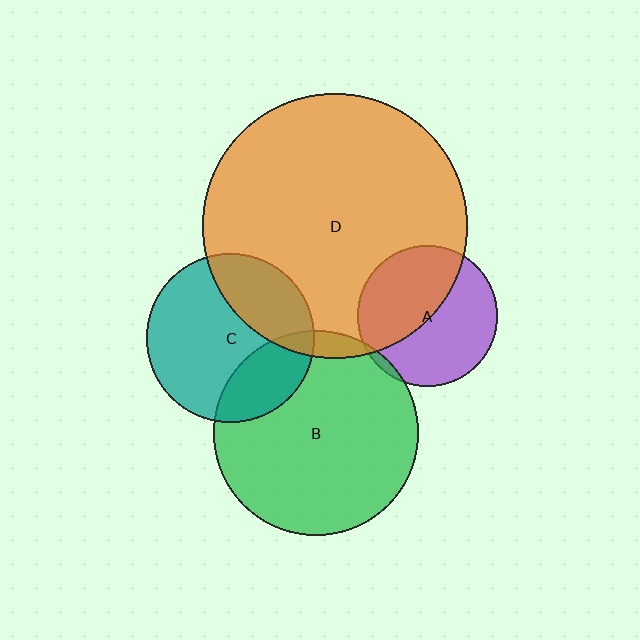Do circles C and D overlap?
Yes.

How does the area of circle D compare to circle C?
Approximately 2.5 times.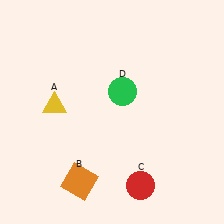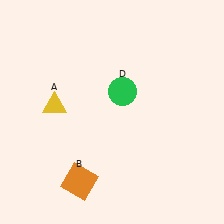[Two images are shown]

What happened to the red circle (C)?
The red circle (C) was removed in Image 2. It was in the bottom-right area of Image 1.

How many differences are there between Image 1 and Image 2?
There is 1 difference between the two images.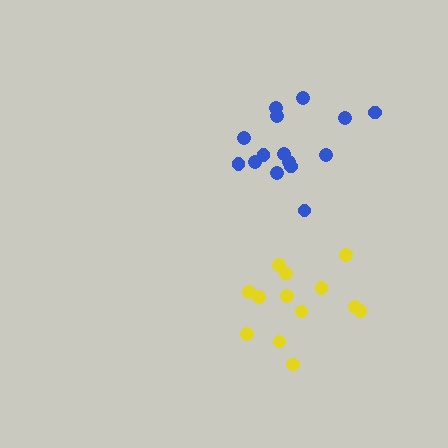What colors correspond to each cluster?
The clusters are colored: blue, yellow.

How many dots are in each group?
Group 1: 15 dots, Group 2: 13 dots (28 total).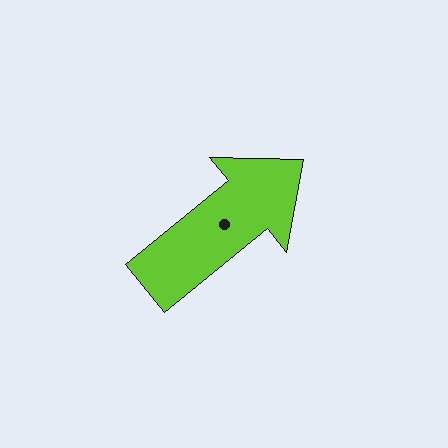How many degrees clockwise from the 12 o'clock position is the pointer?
Approximately 51 degrees.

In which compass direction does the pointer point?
Northeast.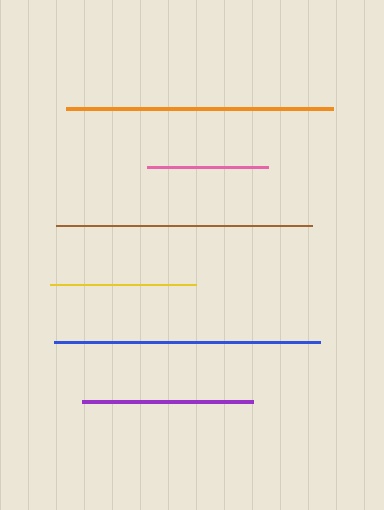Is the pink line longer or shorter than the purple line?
The purple line is longer than the pink line.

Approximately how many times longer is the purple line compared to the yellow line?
The purple line is approximately 1.2 times the length of the yellow line.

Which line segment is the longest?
The orange line is the longest at approximately 267 pixels.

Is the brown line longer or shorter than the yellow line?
The brown line is longer than the yellow line.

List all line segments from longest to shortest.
From longest to shortest: orange, blue, brown, purple, yellow, pink.